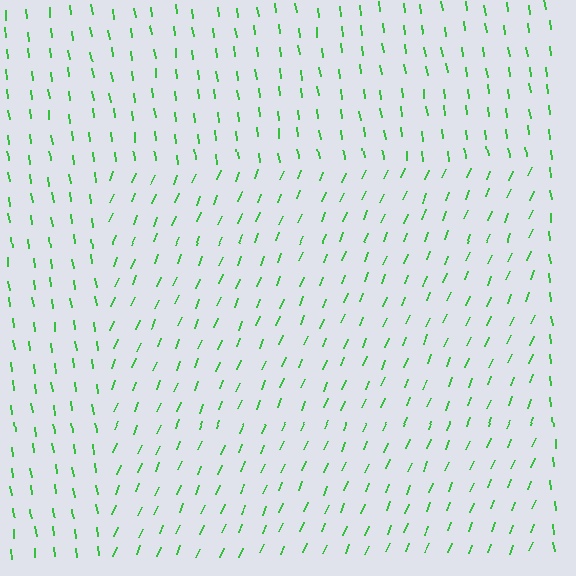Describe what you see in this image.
The image is filled with small green line segments. A rectangle region in the image has lines oriented differently from the surrounding lines, creating a visible texture boundary.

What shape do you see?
I see a rectangle.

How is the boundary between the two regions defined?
The boundary is defined purely by a change in line orientation (approximately 30 degrees difference). All lines are the same color and thickness.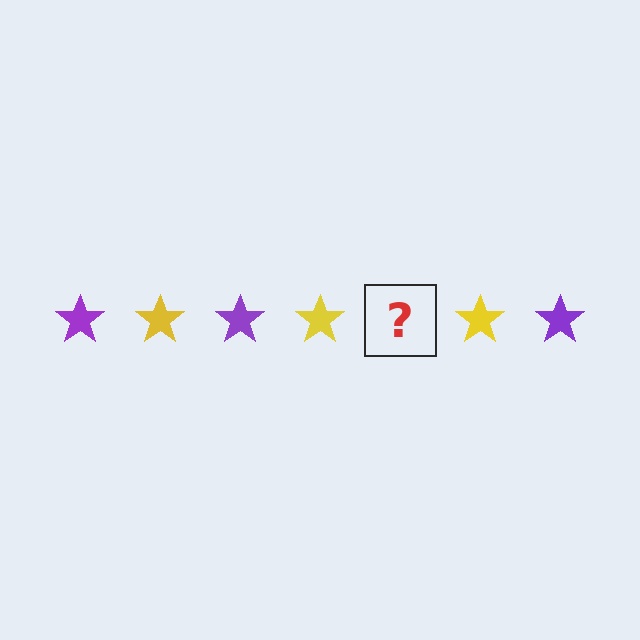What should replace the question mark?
The question mark should be replaced with a purple star.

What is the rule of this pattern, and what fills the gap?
The rule is that the pattern cycles through purple, yellow stars. The gap should be filled with a purple star.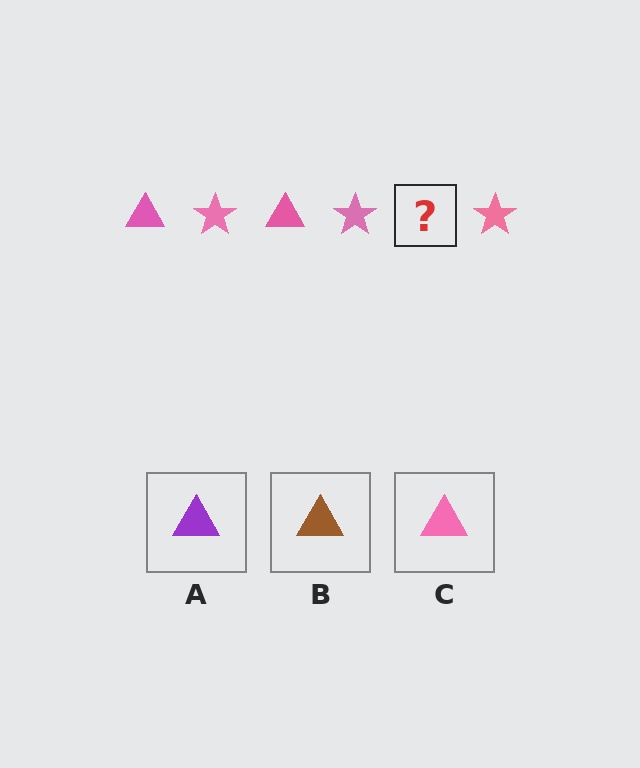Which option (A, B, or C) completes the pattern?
C.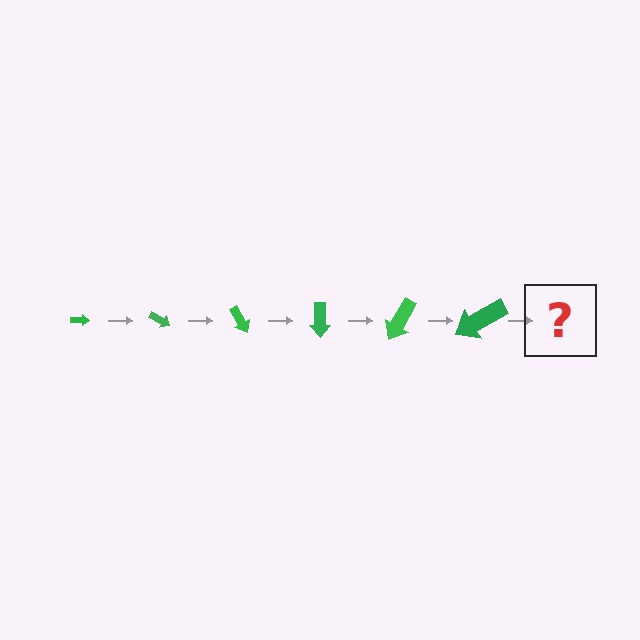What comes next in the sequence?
The next element should be an arrow, larger than the previous one and rotated 180 degrees from the start.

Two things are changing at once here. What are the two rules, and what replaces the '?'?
The two rules are that the arrow grows larger each step and it rotates 30 degrees each step. The '?' should be an arrow, larger than the previous one and rotated 180 degrees from the start.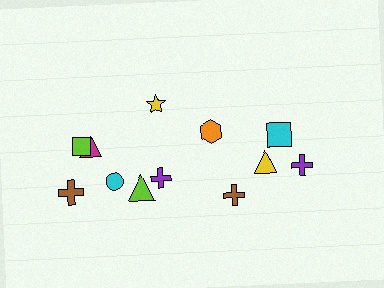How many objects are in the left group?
There are 8 objects.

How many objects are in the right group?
There are 4 objects.